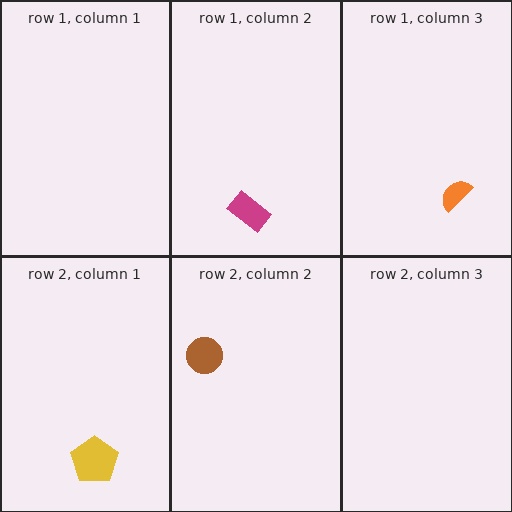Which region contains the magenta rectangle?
The row 1, column 2 region.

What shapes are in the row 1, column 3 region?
The orange semicircle.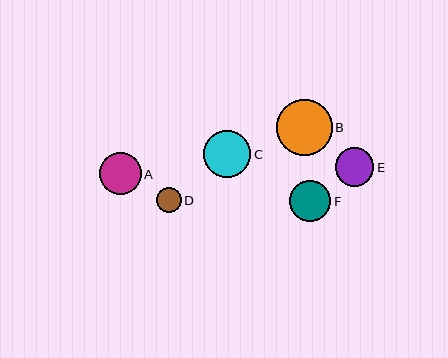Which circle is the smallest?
Circle D is the smallest with a size of approximately 25 pixels.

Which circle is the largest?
Circle B is the largest with a size of approximately 56 pixels.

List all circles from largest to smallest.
From largest to smallest: B, C, A, F, E, D.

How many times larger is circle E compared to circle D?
Circle E is approximately 1.5 times the size of circle D.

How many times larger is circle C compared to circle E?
Circle C is approximately 1.2 times the size of circle E.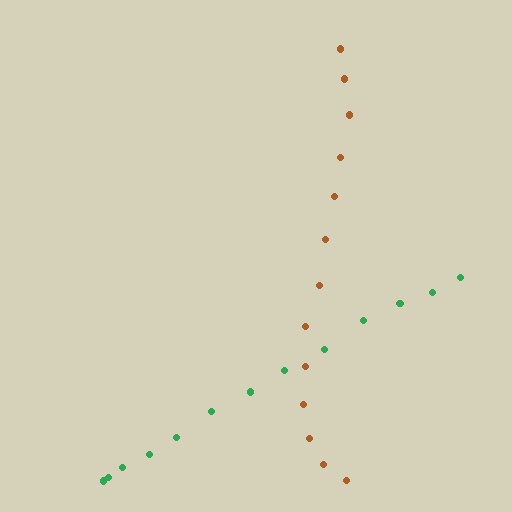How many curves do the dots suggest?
There are 2 distinct paths.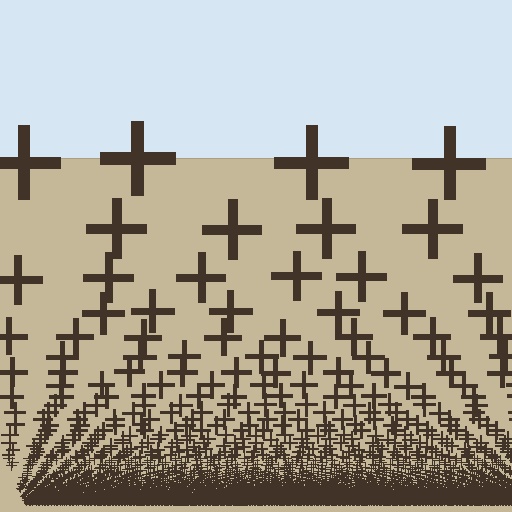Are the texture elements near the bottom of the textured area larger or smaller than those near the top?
Smaller. The gradient is inverted — elements near the bottom are smaller and denser.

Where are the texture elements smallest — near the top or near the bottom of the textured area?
Near the bottom.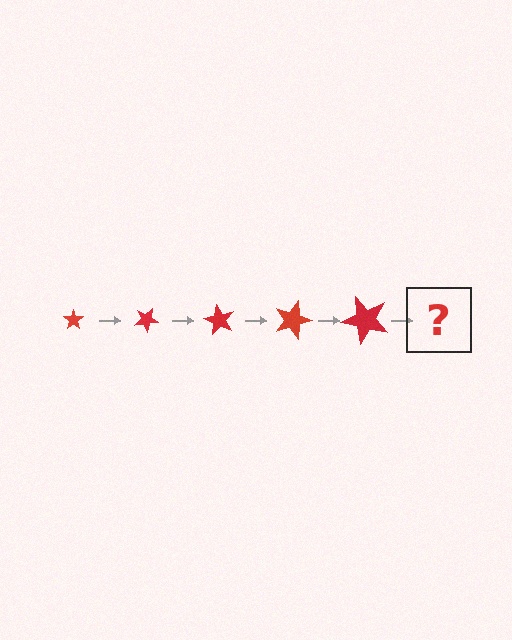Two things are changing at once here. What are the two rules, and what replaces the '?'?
The two rules are that the star grows larger each step and it rotates 30 degrees each step. The '?' should be a star, larger than the previous one and rotated 150 degrees from the start.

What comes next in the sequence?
The next element should be a star, larger than the previous one and rotated 150 degrees from the start.